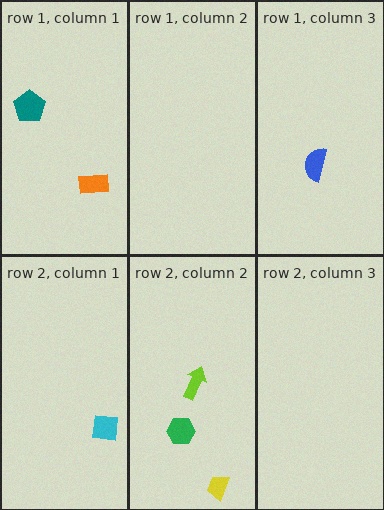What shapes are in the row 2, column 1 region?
The cyan square.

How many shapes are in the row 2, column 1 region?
1.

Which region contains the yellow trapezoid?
The row 2, column 2 region.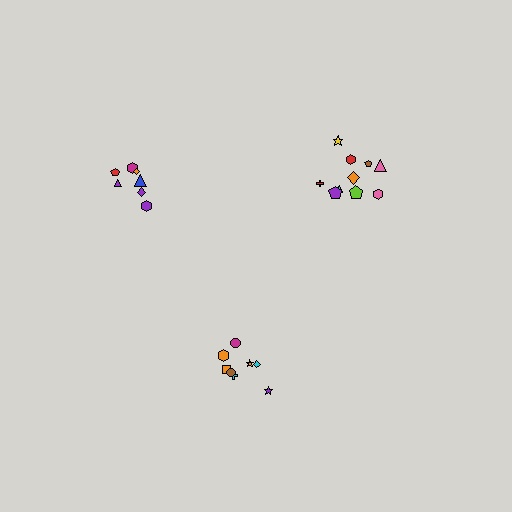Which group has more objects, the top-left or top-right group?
The top-right group.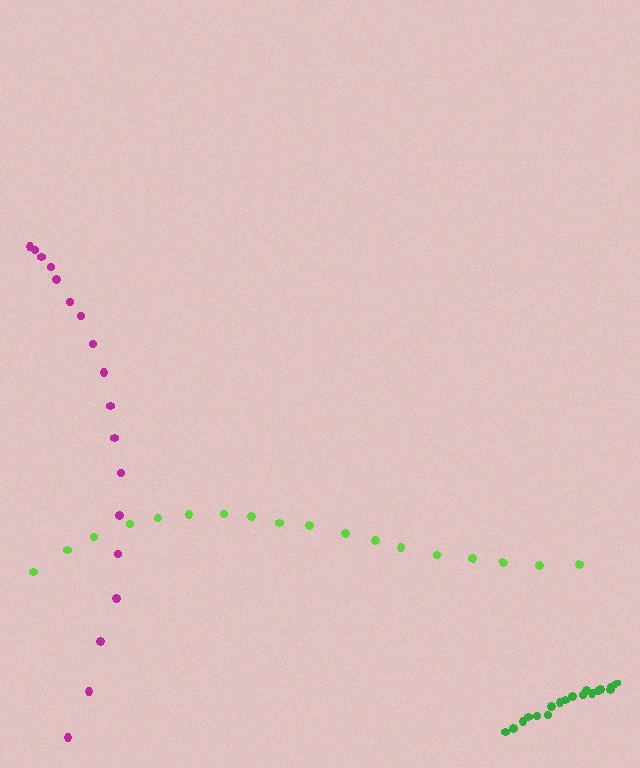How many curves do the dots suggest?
There are 3 distinct paths.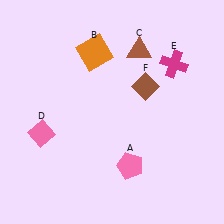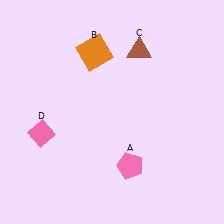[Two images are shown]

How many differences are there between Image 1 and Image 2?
There are 2 differences between the two images.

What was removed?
The magenta cross (E), the brown diamond (F) were removed in Image 2.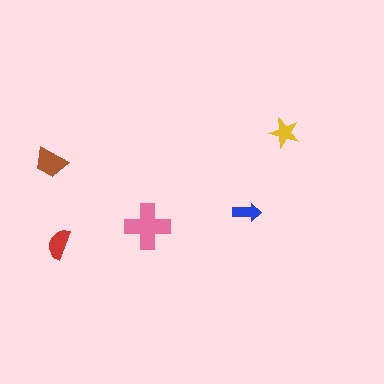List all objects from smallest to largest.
The blue arrow, the yellow star, the red semicircle, the brown trapezoid, the pink cross.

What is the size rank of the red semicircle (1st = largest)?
3rd.